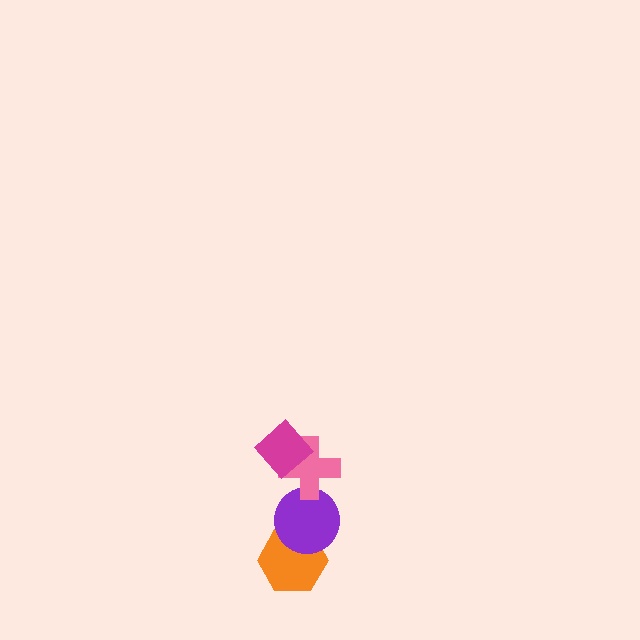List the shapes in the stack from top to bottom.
From top to bottom: the magenta diamond, the pink cross, the purple circle, the orange hexagon.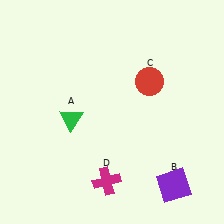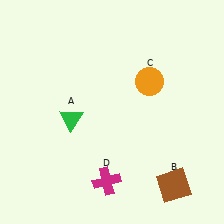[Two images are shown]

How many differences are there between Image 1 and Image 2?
There are 2 differences between the two images.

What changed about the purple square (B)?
In Image 1, B is purple. In Image 2, it changed to brown.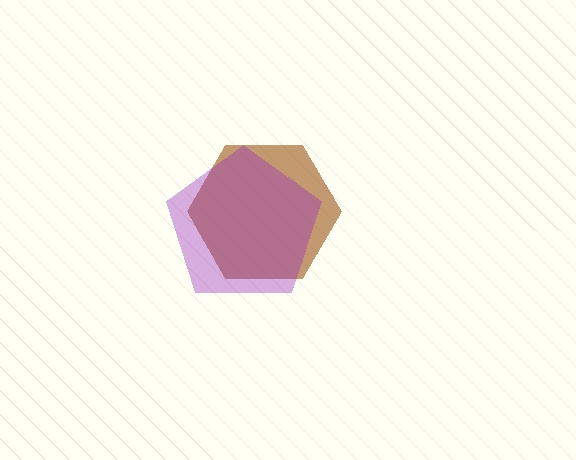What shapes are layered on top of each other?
The layered shapes are: a brown hexagon, a purple pentagon.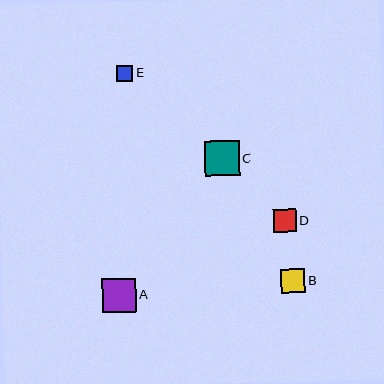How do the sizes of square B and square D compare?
Square B and square D are approximately the same size.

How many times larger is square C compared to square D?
Square C is approximately 1.5 times the size of square D.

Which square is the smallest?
Square E is the smallest with a size of approximately 17 pixels.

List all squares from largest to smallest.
From largest to smallest: C, A, B, D, E.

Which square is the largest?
Square C is the largest with a size of approximately 34 pixels.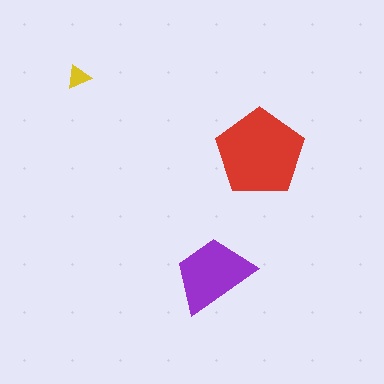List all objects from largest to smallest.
The red pentagon, the purple trapezoid, the yellow triangle.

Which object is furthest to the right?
The red pentagon is rightmost.